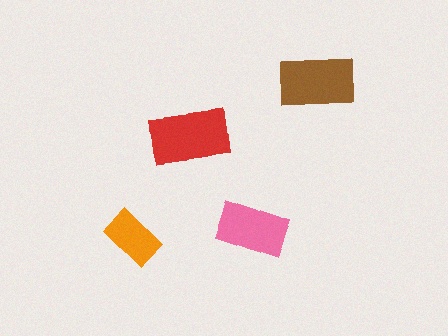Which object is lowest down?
The orange rectangle is bottommost.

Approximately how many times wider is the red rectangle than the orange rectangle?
About 1.5 times wider.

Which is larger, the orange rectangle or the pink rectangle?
The pink one.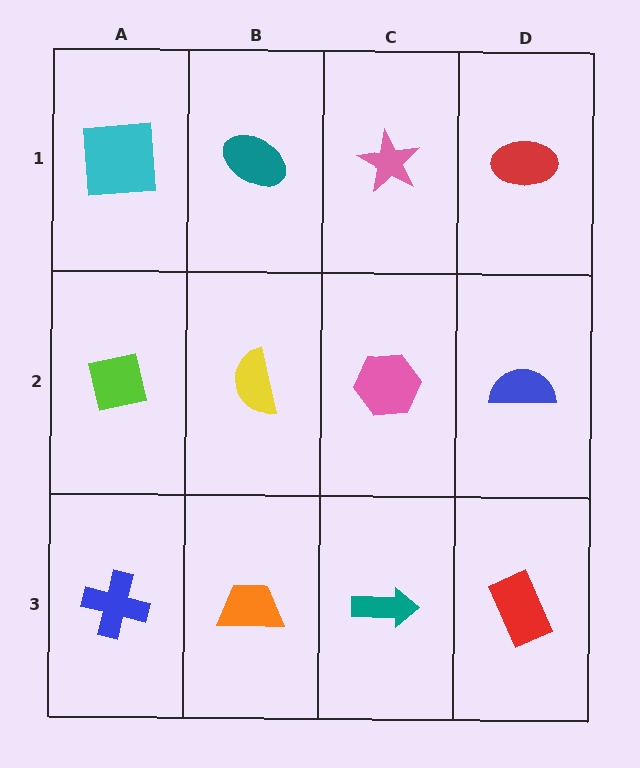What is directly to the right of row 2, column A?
A yellow semicircle.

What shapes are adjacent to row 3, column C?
A pink hexagon (row 2, column C), an orange trapezoid (row 3, column B), a red rectangle (row 3, column D).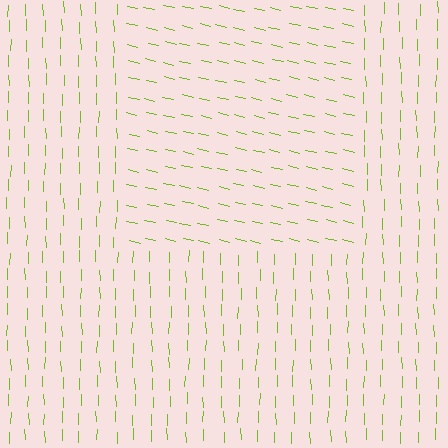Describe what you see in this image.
The image is filled with small lime line segments. A rectangle region in the image has lines oriented differently from the surrounding lines, creating a visible texture boundary.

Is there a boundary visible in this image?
Yes, there is a texture boundary formed by a change in line orientation.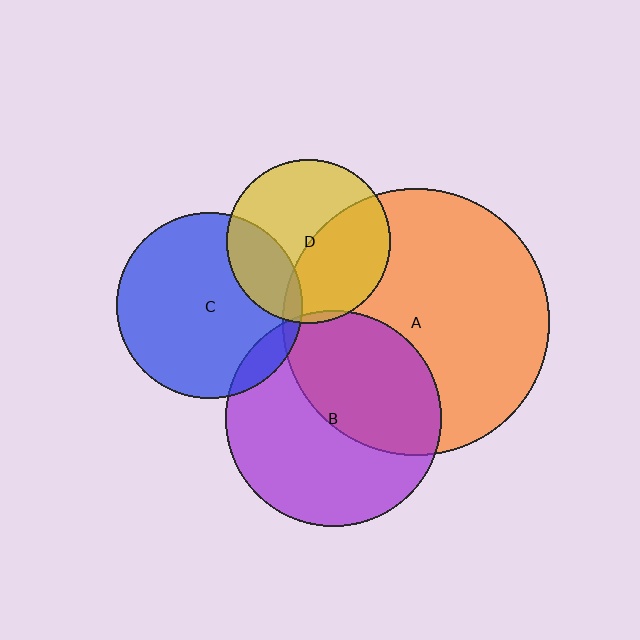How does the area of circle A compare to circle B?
Approximately 1.5 times.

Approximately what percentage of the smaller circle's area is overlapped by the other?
Approximately 25%.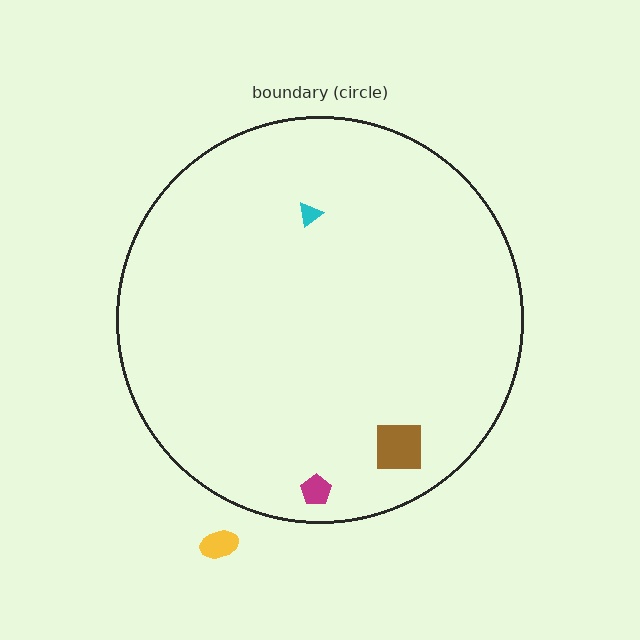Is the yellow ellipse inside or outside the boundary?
Outside.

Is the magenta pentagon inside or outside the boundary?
Inside.